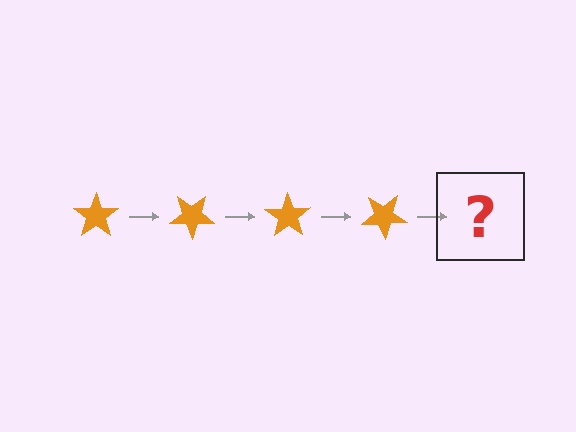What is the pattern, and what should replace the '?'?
The pattern is that the star rotates 35 degrees each step. The '?' should be an orange star rotated 140 degrees.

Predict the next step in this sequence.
The next step is an orange star rotated 140 degrees.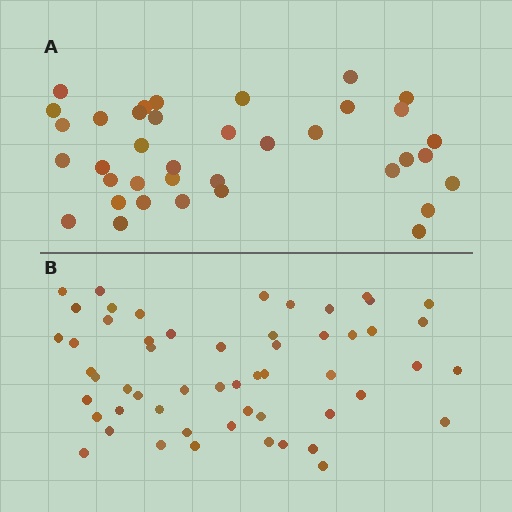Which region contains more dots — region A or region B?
Region B (the bottom region) has more dots.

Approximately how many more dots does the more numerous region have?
Region B has approximately 20 more dots than region A.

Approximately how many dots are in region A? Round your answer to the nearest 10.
About 40 dots. (The exact count is 37, which rounds to 40.)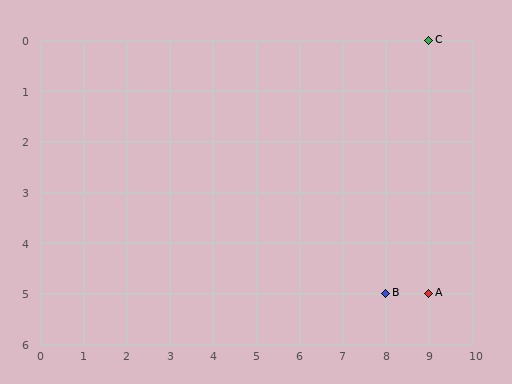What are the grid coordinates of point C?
Point C is at grid coordinates (9, 0).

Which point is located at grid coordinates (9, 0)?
Point C is at (9, 0).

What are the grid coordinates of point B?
Point B is at grid coordinates (8, 5).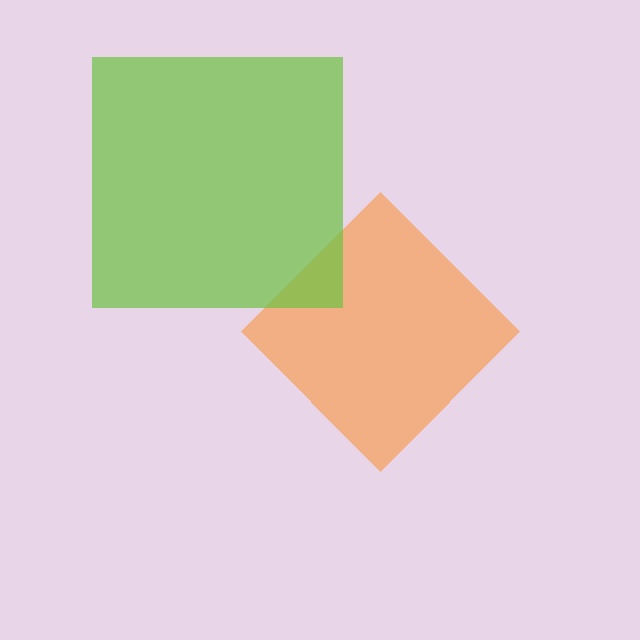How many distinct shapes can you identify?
There are 2 distinct shapes: an orange diamond, a lime square.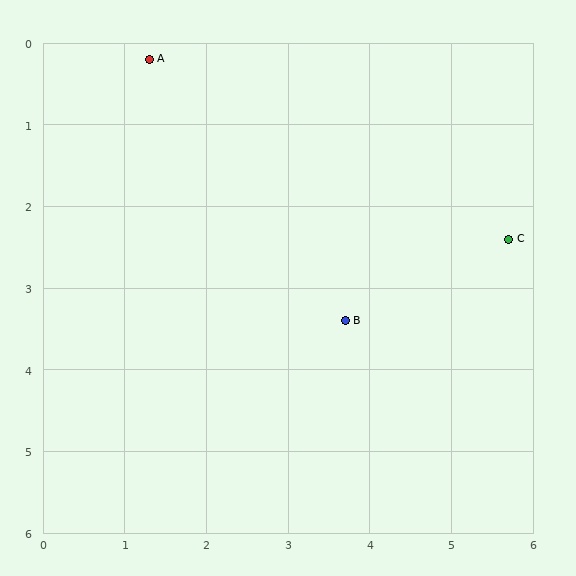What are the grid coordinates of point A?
Point A is at approximately (1.3, 0.2).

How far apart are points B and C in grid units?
Points B and C are about 2.2 grid units apart.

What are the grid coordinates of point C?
Point C is at approximately (5.7, 2.4).